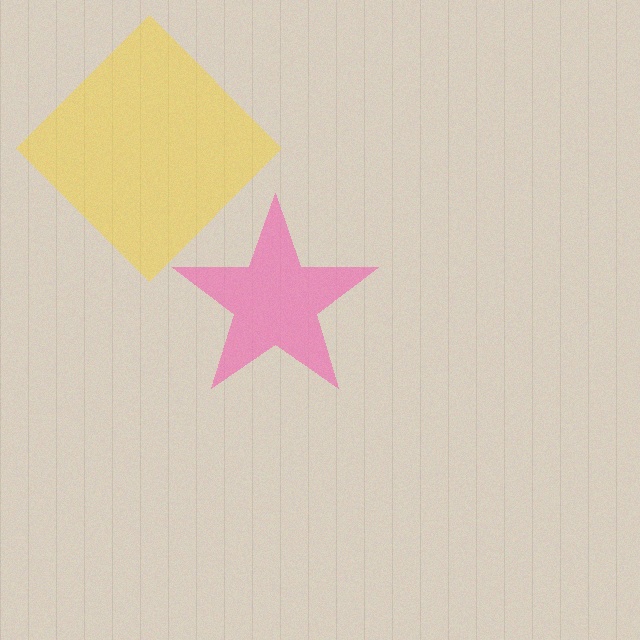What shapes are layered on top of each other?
The layered shapes are: a pink star, a yellow diamond.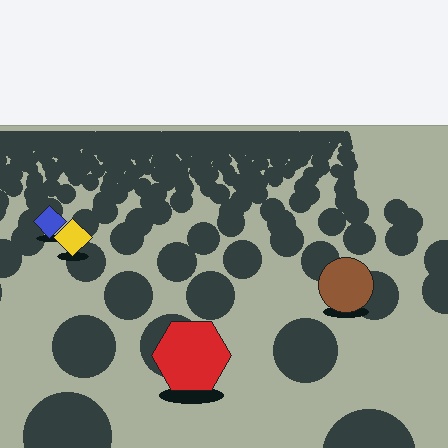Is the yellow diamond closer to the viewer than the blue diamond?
Yes. The yellow diamond is closer — you can tell from the texture gradient: the ground texture is coarser near it.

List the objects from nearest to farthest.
From nearest to farthest: the red hexagon, the brown circle, the yellow diamond, the blue diamond.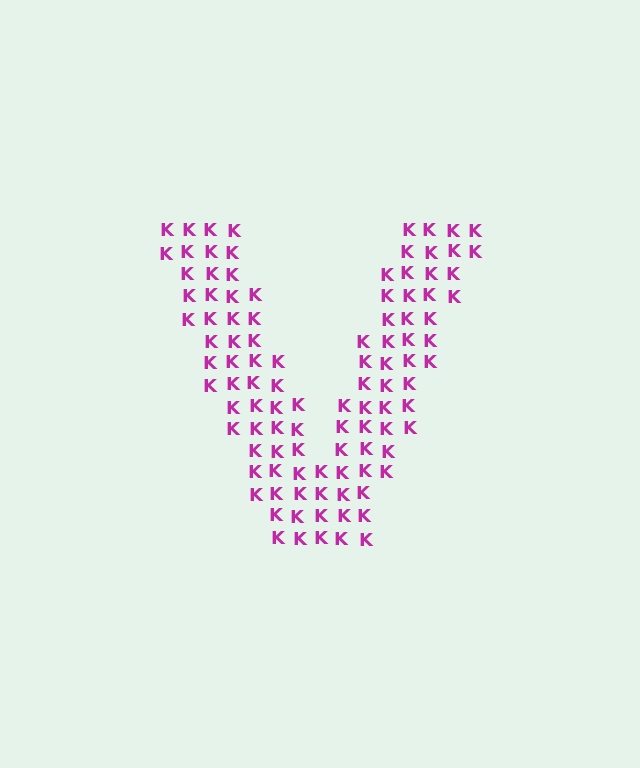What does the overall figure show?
The overall figure shows the letter V.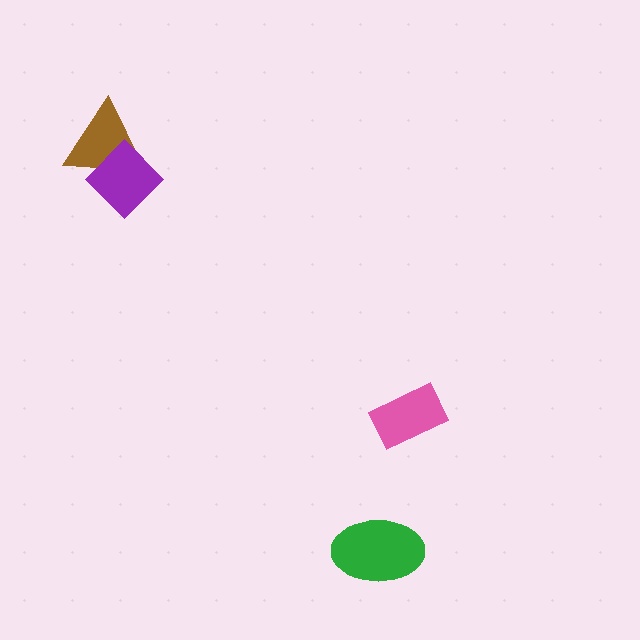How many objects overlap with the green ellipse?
0 objects overlap with the green ellipse.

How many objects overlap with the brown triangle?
1 object overlaps with the brown triangle.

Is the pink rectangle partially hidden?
No, no other shape covers it.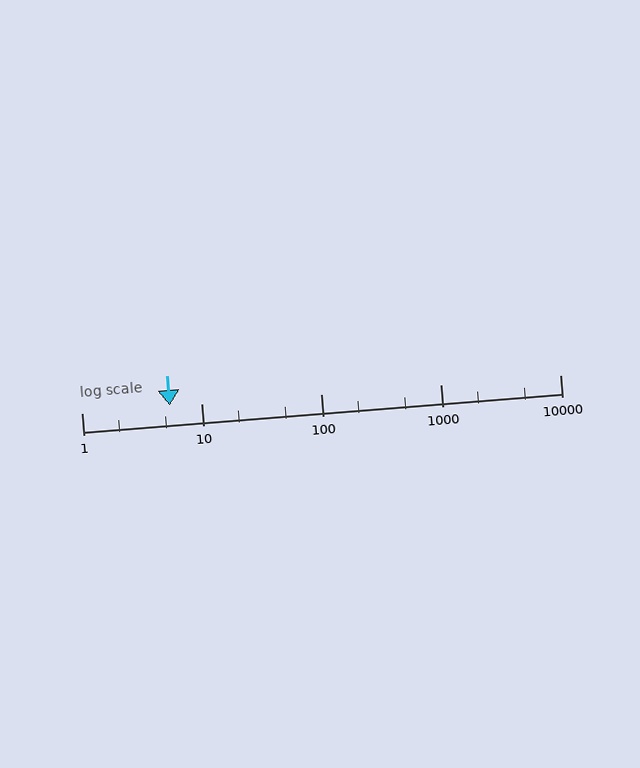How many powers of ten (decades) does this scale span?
The scale spans 4 decades, from 1 to 10000.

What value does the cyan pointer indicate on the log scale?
The pointer indicates approximately 5.5.